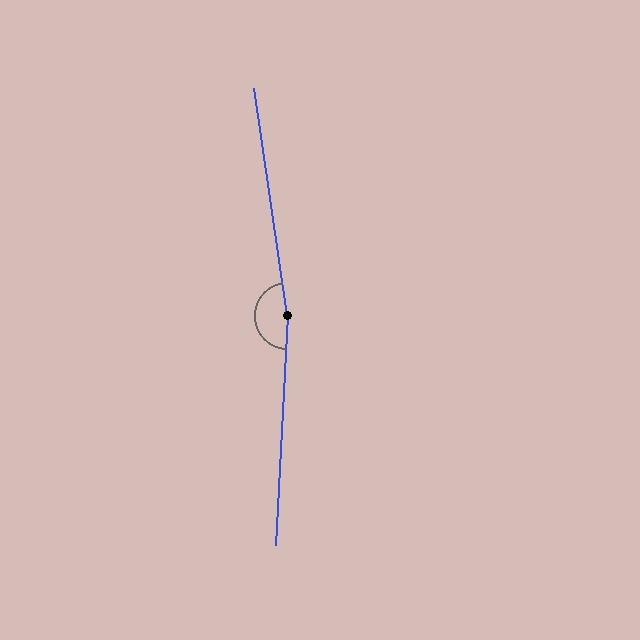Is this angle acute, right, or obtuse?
It is obtuse.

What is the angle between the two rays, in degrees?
Approximately 169 degrees.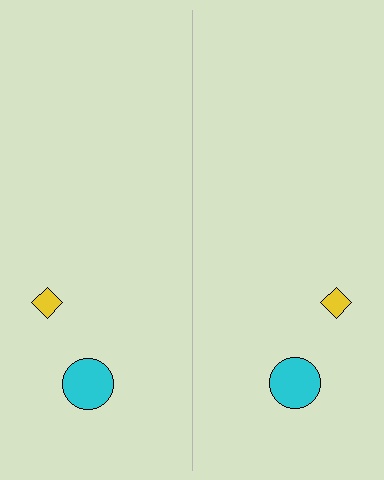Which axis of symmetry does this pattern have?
The pattern has a vertical axis of symmetry running through the center of the image.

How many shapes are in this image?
There are 4 shapes in this image.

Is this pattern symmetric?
Yes, this pattern has bilateral (reflection) symmetry.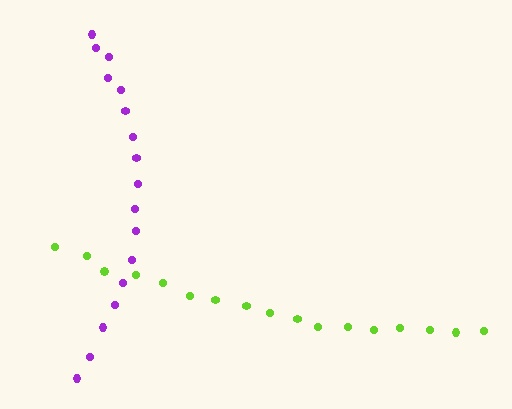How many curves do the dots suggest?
There are 2 distinct paths.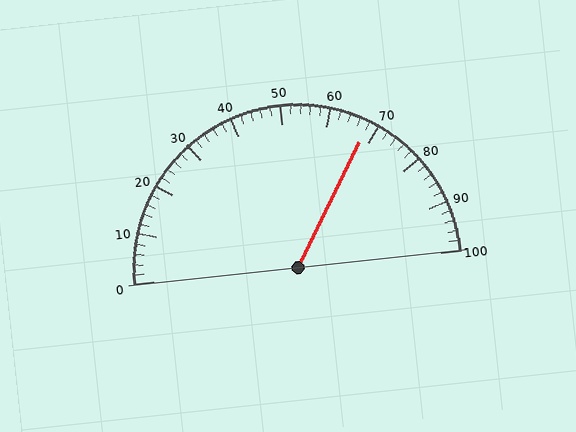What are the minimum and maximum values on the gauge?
The gauge ranges from 0 to 100.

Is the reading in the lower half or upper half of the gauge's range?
The reading is in the upper half of the range (0 to 100).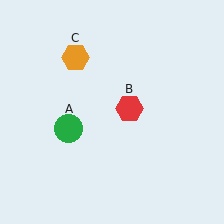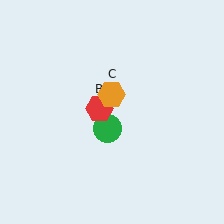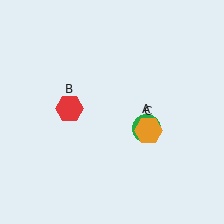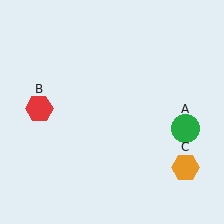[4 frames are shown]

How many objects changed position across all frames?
3 objects changed position: green circle (object A), red hexagon (object B), orange hexagon (object C).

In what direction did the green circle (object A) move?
The green circle (object A) moved right.